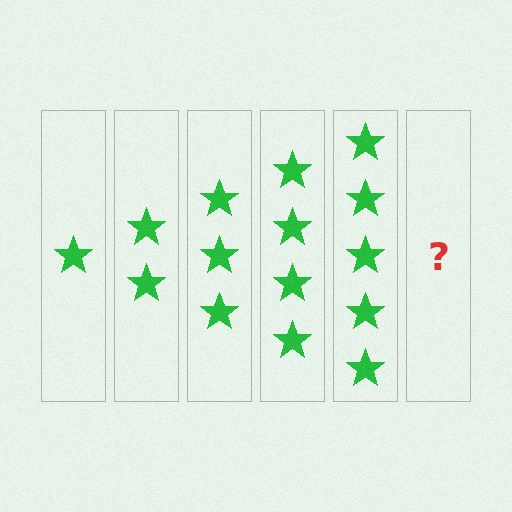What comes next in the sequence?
The next element should be 6 stars.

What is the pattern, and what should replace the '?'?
The pattern is that each step adds one more star. The '?' should be 6 stars.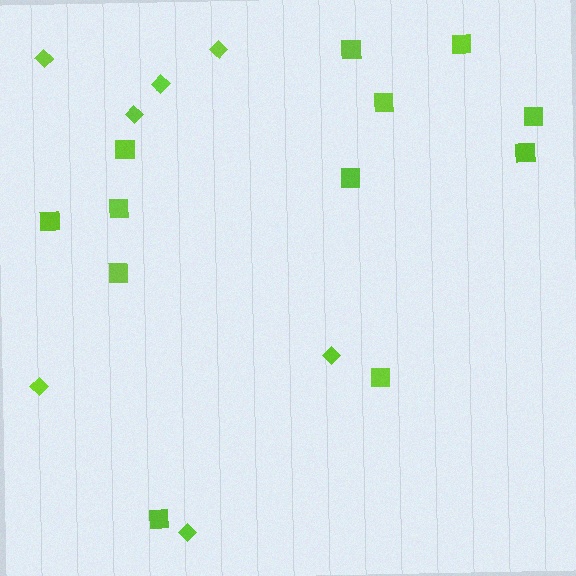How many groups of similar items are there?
There are 2 groups: one group of squares (12) and one group of diamonds (7).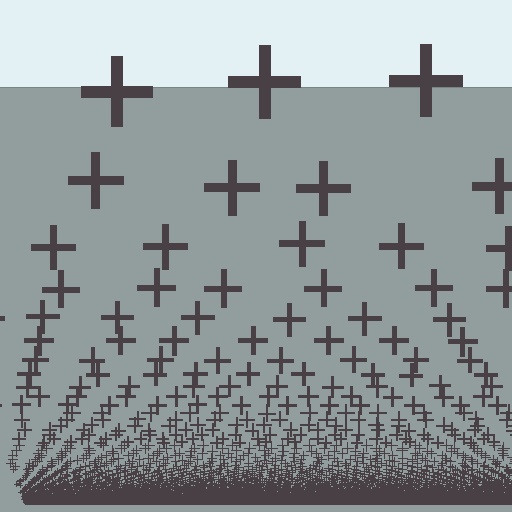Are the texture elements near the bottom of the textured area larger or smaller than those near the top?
Smaller. The gradient is inverted — elements near the bottom are smaller and denser.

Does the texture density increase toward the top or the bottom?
Density increases toward the bottom.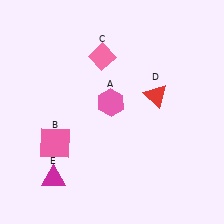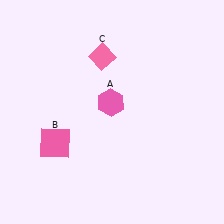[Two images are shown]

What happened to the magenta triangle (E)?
The magenta triangle (E) was removed in Image 2. It was in the bottom-left area of Image 1.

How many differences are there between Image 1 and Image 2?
There are 2 differences between the two images.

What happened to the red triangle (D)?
The red triangle (D) was removed in Image 2. It was in the top-right area of Image 1.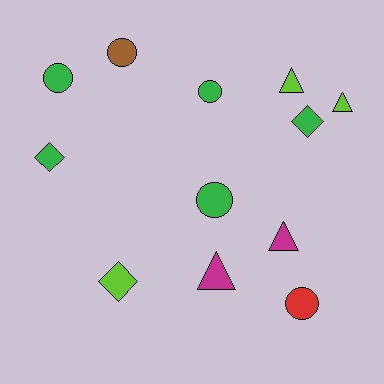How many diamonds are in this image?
There are 3 diamonds.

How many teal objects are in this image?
There are no teal objects.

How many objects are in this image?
There are 12 objects.